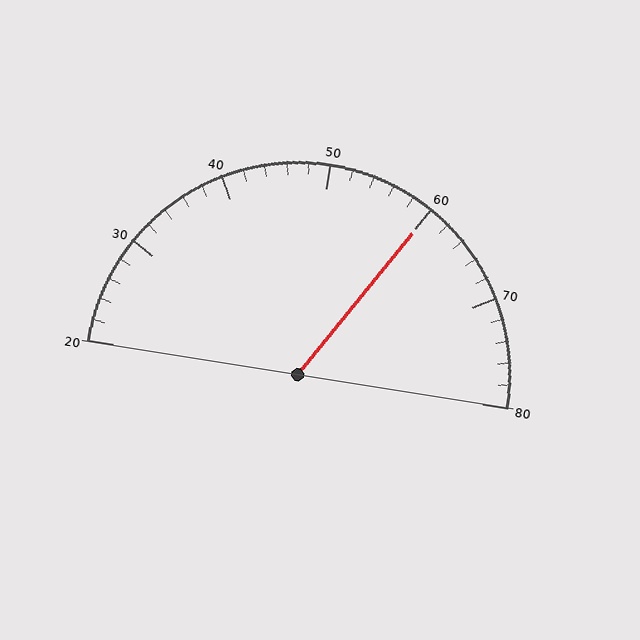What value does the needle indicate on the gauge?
The needle indicates approximately 60.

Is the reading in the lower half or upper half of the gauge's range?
The reading is in the upper half of the range (20 to 80).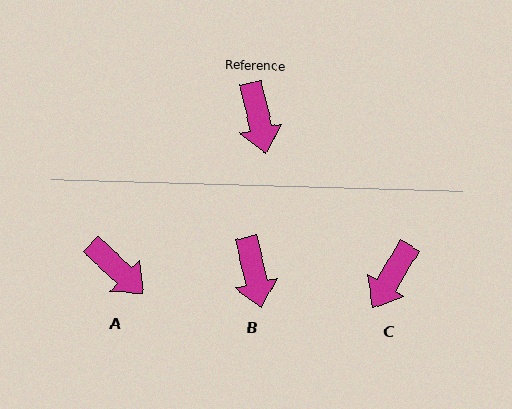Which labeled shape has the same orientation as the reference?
B.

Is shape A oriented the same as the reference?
No, it is off by about 33 degrees.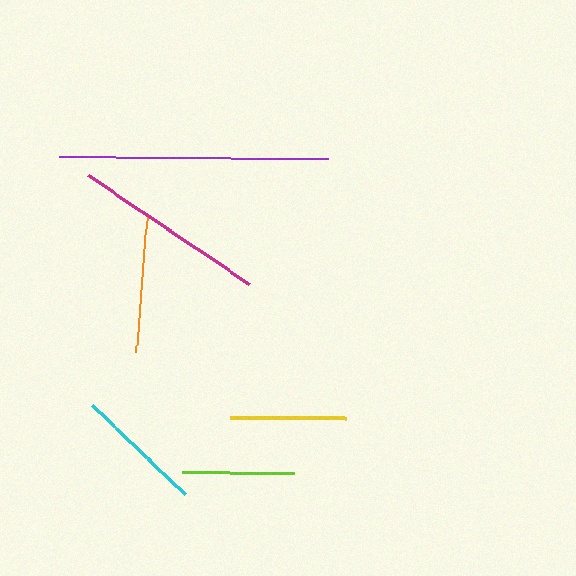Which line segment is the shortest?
The lime line is the shortest at approximately 112 pixels.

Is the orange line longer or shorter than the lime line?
The orange line is longer than the lime line.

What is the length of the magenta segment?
The magenta segment is approximately 195 pixels long.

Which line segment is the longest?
The purple line is the longest at approximately 269 pixels.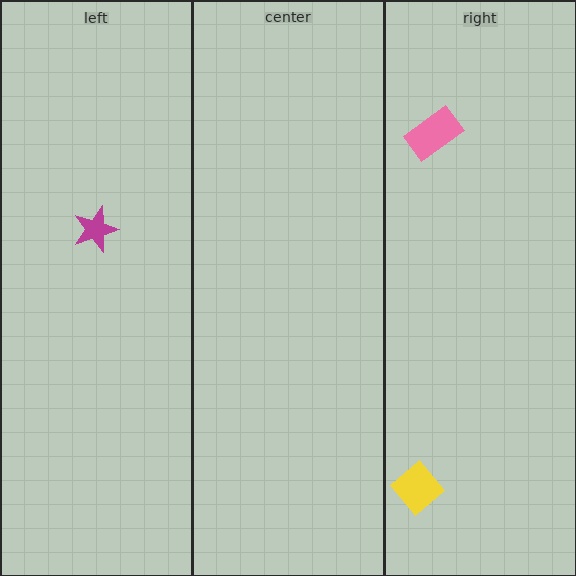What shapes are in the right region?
The pink rectangle, the yellow diamond.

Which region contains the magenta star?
The left region.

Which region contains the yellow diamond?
The right region.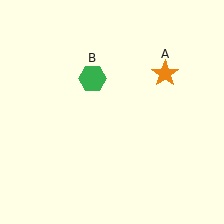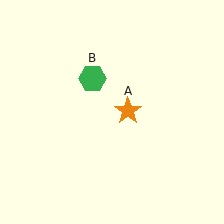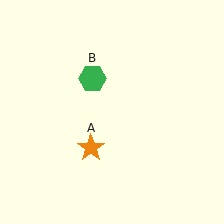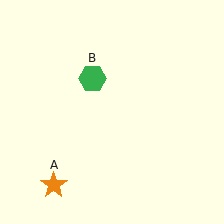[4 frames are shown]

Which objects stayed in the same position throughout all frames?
Green hexagon (object B) remained stationary.